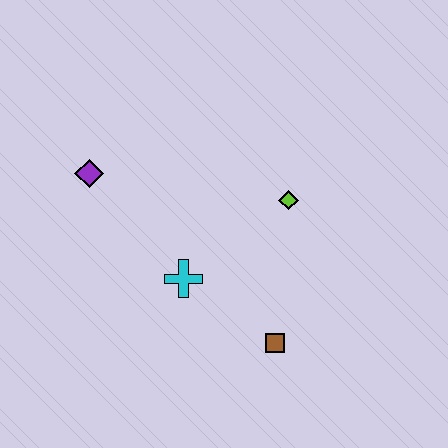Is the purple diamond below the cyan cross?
No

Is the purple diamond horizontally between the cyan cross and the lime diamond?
No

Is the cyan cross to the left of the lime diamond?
Yes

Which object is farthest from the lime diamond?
The purple diamond is farthest from the lime diamond.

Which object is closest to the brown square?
The cyan cross is closest to the brown square.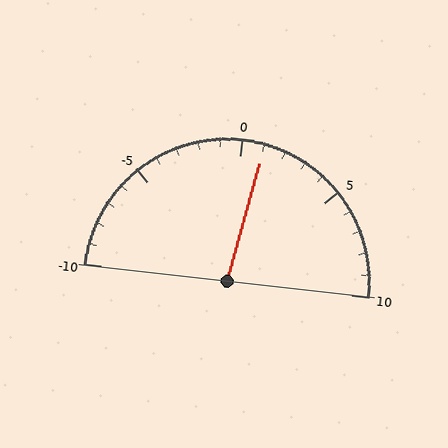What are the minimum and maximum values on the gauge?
The gauge ranges from -10 to 10.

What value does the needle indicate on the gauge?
The needle indicates approximately 1.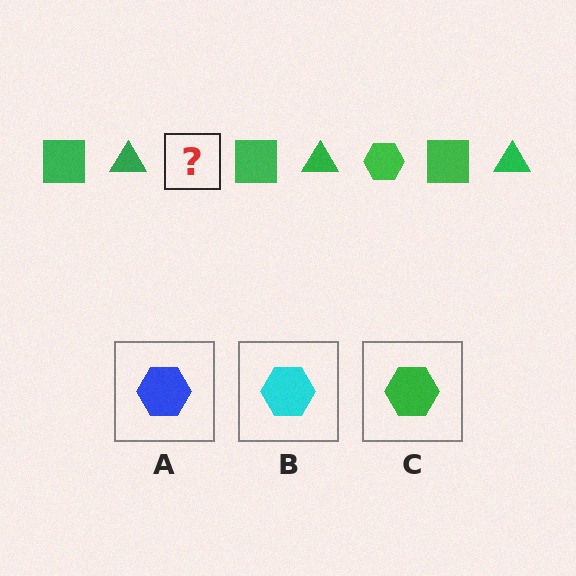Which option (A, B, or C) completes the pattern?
C.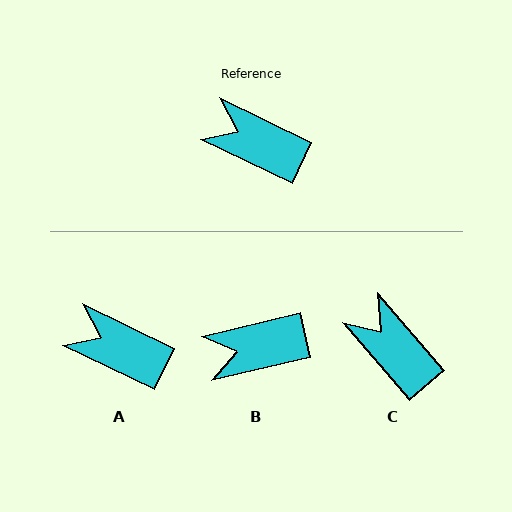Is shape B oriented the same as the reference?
No, it is off by about 39 degrees.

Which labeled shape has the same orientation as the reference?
A.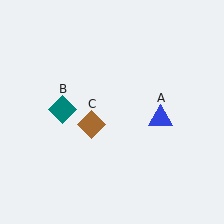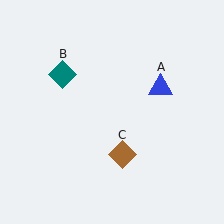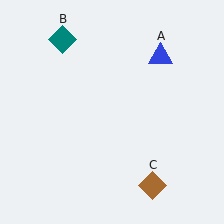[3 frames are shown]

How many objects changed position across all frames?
3 objects changed position: blue triangle (object A), teal diamond (object B), brown diamond (object C).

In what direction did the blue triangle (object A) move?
The blue triangle (object A) moved up.